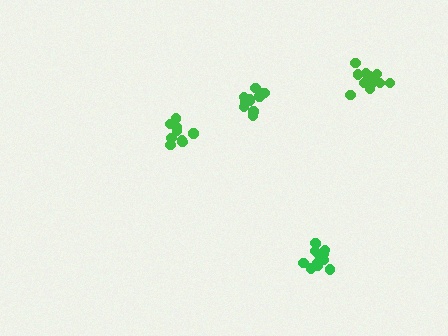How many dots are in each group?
Group 1: 9 dots, Group 2: 13 dots, Group 3: 14 dots, Group 4: 11 dots (47 total).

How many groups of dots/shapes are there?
There are 4 groups.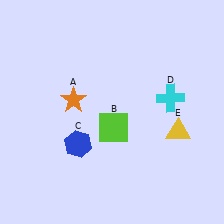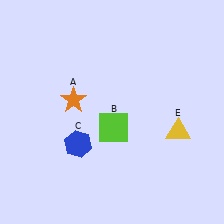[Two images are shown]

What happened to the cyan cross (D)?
The cyan cross (D) was removed in Image 2. It was in the top-right area of Image 1.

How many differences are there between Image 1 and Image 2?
There is 1 difference between the two images.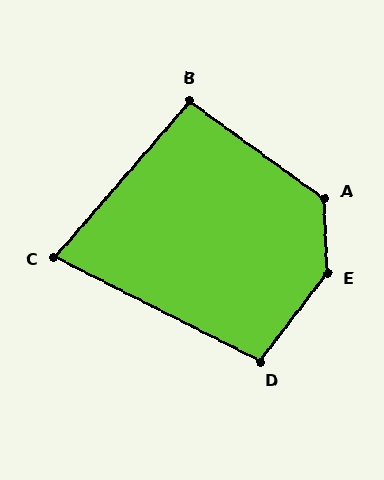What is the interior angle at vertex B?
Approximately 95 degrees (obtuse).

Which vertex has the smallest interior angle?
C, at approximately 76 degrees.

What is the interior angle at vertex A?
Approximately 128 degrees (obtuse).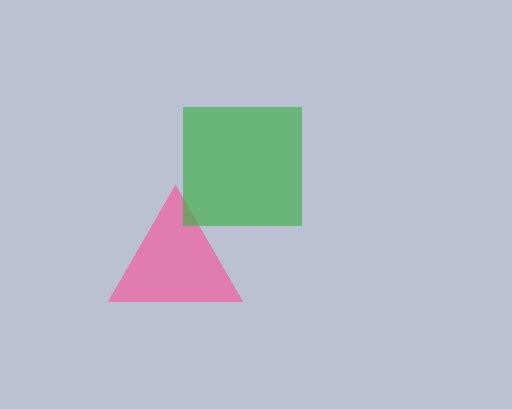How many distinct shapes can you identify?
There are 2 distinct shapes: a pink triangle, a green square.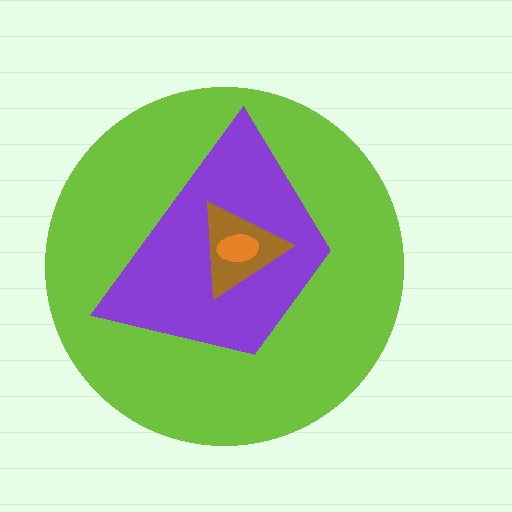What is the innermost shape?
The orange ellipse.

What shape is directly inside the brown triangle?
The orange ellipse.